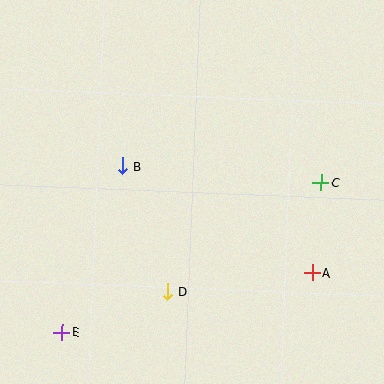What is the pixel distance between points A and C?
The distance between A and C is 91 pixels.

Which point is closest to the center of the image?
Point B at (123, 166) is closest to the center.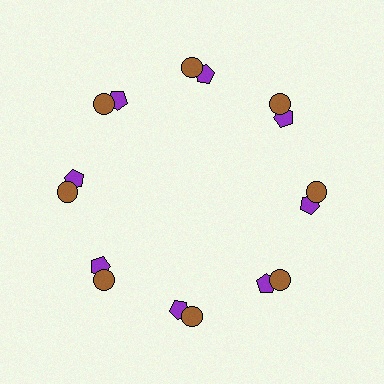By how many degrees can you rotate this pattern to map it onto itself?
The pattern maps onto itself every 45 degrees of rotation.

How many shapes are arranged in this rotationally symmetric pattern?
There are 16 shapes, arranged in 8 groups of 2.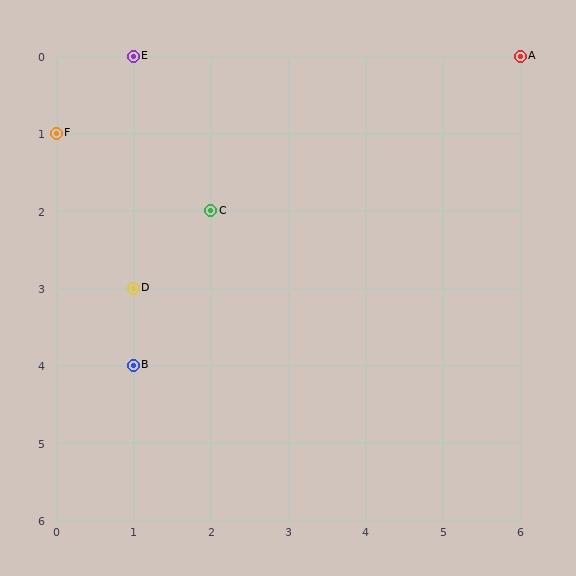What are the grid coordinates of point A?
Point A is at grid coordinates (6, 0).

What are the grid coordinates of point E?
Point E is at grid coordinates (1, 0).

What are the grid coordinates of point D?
Point D is at grid coordinates (1, 3).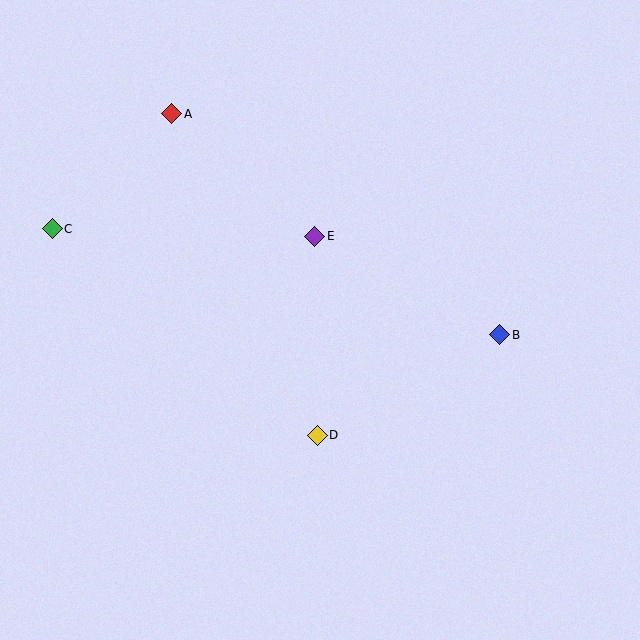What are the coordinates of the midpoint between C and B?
The midpoint between C and B is at (276, 282).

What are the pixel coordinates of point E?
Point E is at (315, 236).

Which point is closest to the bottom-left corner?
Point D is closest to the bottom-left corner.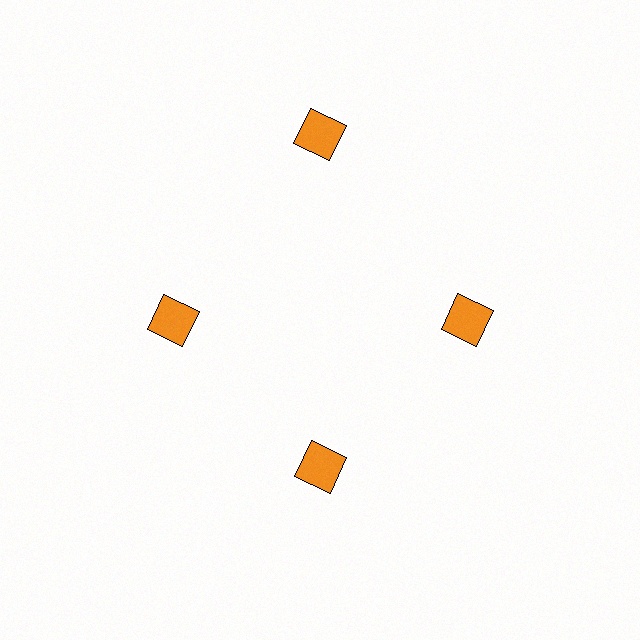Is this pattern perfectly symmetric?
No. The 4 orange squares are arranged in a ring, but one element near the 12 o'clock position is pushed outward from the center, breaking the 4-fold rotational symmetry.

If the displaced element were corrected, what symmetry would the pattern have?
It would have 4-fold rotational symmetry — the pattern would map onto itself every 90 degrees.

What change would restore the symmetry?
The symmetry would be restored by moving it inward, back onto the ring so that all 4 squares sit at equal angles and equal distance from the center.